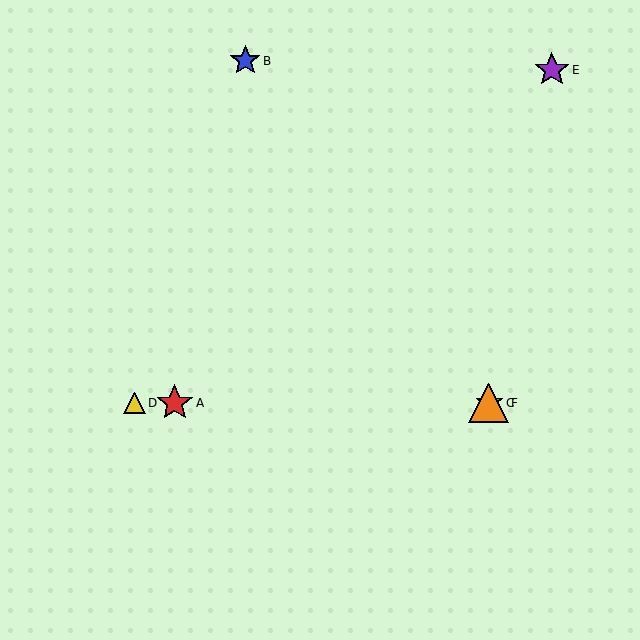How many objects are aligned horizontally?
4 objects (A, C, D, F) are aligned horizontally.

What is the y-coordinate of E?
Object E is at y≈70.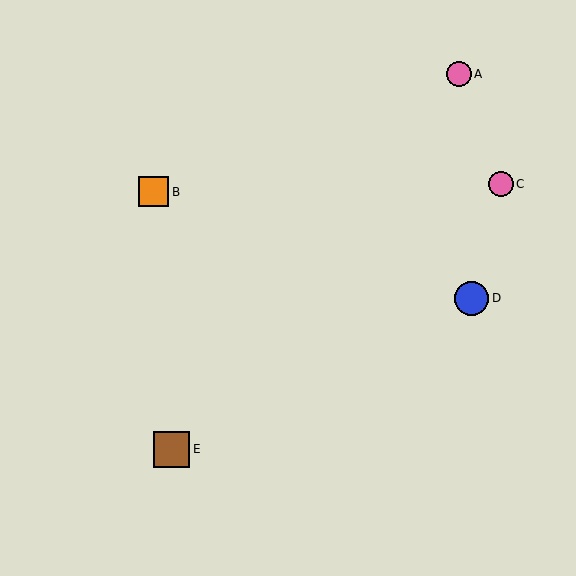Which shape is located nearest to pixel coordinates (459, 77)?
The pink circle (labeled A) at (459, 74) is nearest to that location.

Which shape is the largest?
The brown square (labeled E) is the largest.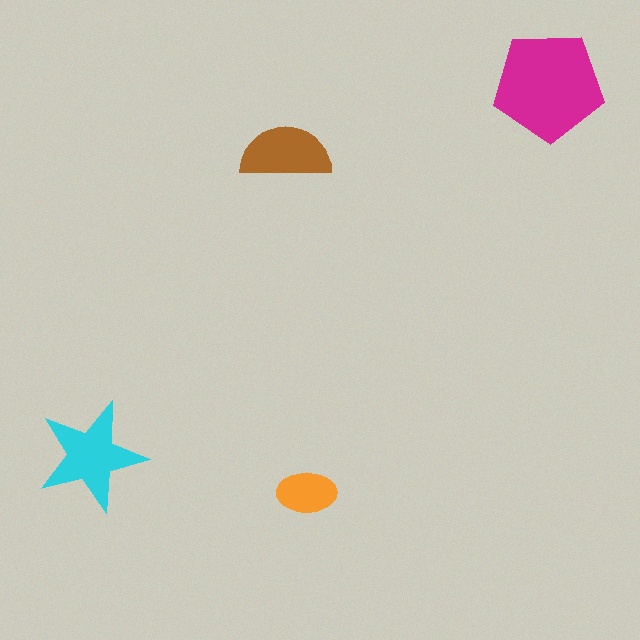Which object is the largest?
The magenta pentagon.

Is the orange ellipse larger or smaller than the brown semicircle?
Smaller.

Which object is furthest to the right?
The magenta pentagon is rightmost.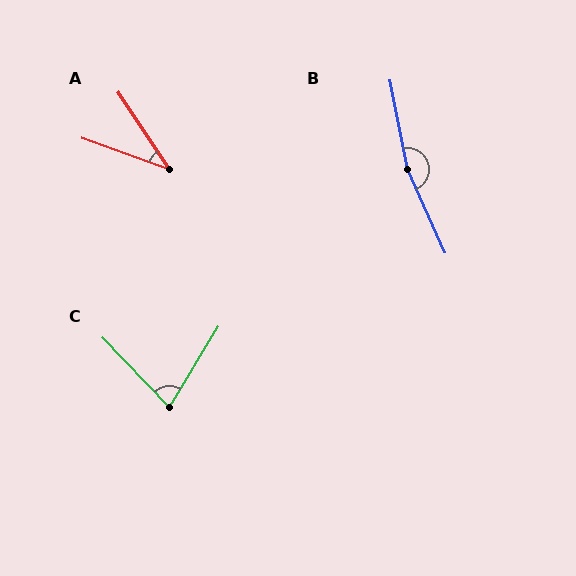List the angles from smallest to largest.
A (37°), C (75°), B (167°).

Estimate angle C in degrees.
Approximately 75 degrees.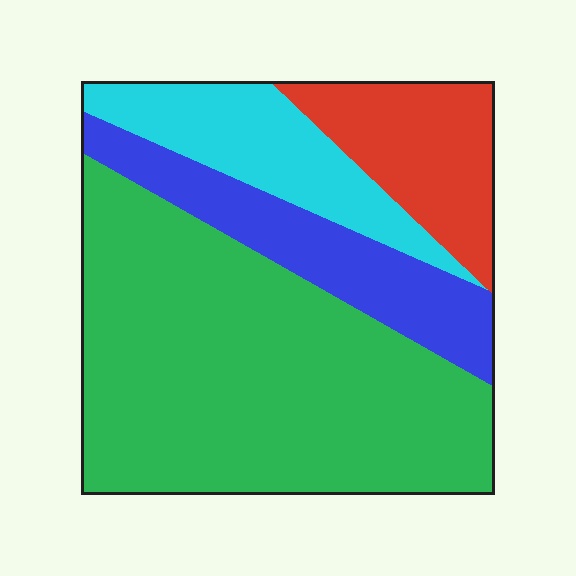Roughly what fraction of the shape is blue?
Blue takes up about one sixth (1/6) of the shape.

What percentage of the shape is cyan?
Cyan takes up about one sixth (1/6) of the shape.